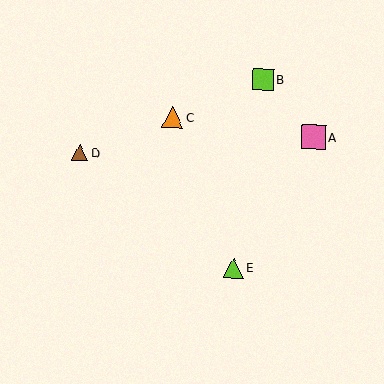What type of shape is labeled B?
Shape B is a lime square.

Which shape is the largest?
The pink square (labeled A) is the largest.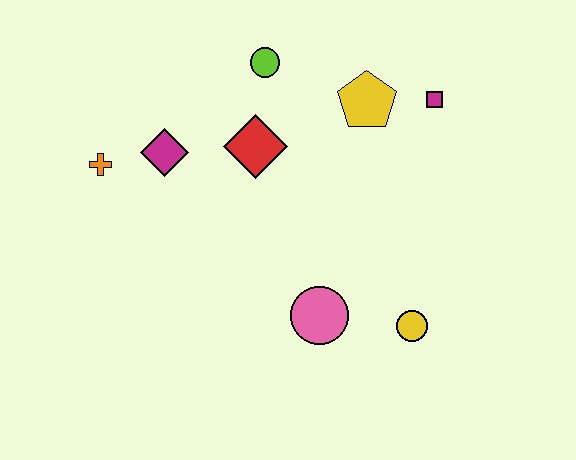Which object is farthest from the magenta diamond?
The yellow circle is farthest from the magenta diamond.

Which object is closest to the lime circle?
The red diamond is closest to the lime circle.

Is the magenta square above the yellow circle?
Yes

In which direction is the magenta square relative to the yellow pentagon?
The magenta square is to the right of the yellow pentagon.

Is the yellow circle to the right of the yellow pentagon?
Yes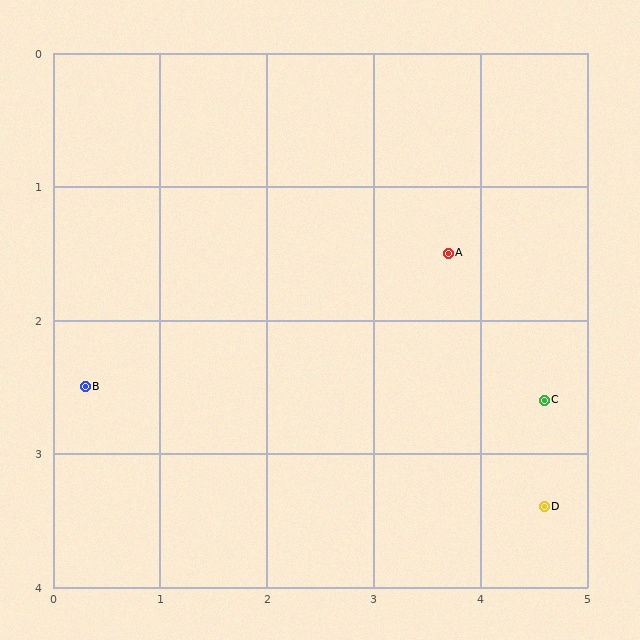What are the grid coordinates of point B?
Point B is at approximately (0.3, 2.5).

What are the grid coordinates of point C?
Point C is at approximately (4.6, 2.6).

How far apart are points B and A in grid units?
Points B and A are about 3.5 grid units apart.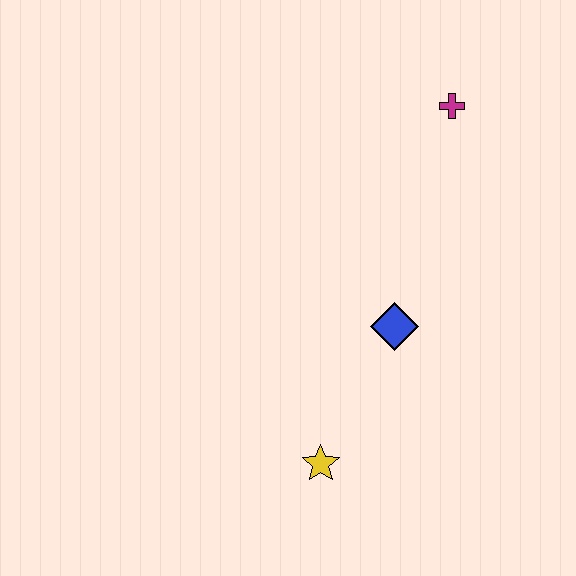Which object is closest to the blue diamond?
The yellow star is closest to the blue diamond.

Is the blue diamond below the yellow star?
No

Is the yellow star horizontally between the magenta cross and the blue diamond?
No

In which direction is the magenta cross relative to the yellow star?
The magenta cross is above the yellow star.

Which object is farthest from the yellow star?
The magenta cross is farthest from the yellow star.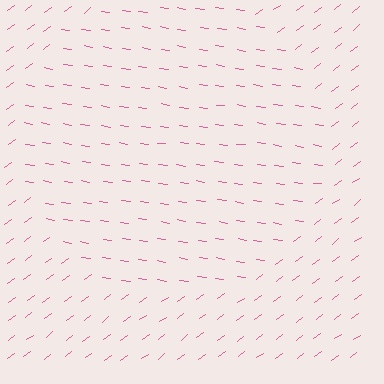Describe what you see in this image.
The image is filled with small pink line segments. A circle region in the image has lines oriented differently from the surrounding lines, creating a visible texture boundary.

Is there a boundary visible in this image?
Yes, there is a texture boundary formed by a change in line orientation.